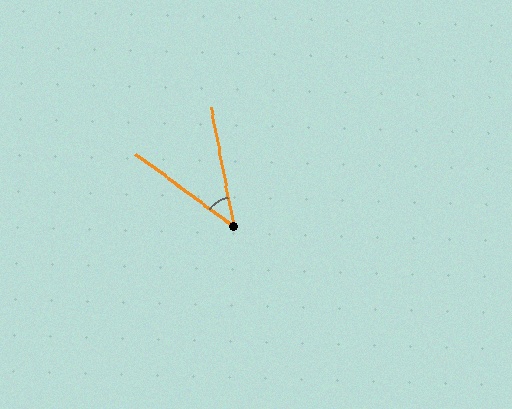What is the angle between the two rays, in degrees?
Approximately 43 degrees.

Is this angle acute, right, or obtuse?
It is acute.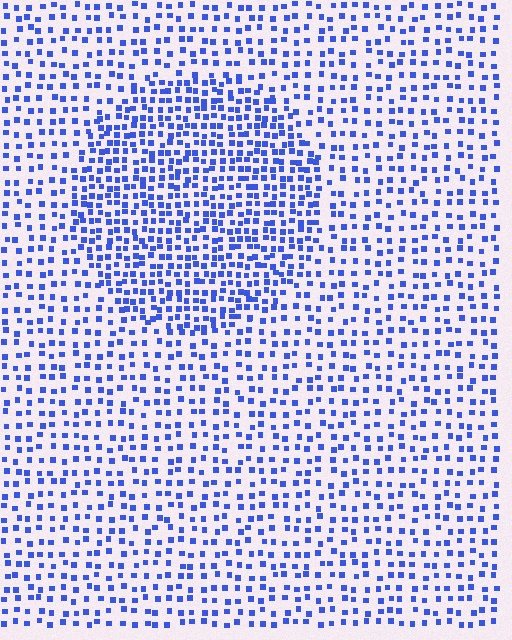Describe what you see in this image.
The image contains small blue elements arranged at two different densities. A circle-shaped region is visible where the elements are more densely packed than the surrounding area.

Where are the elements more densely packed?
The elements are more densely packed inside the circle boundary.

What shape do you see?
I see a circle.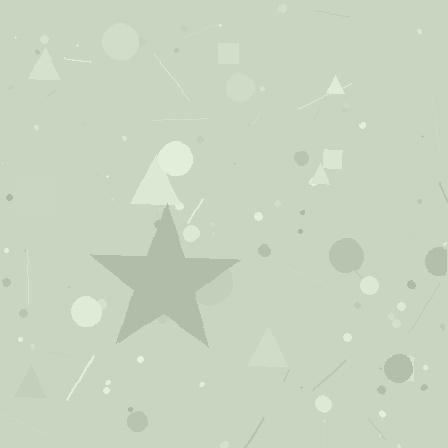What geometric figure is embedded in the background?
A star is embedded in the background.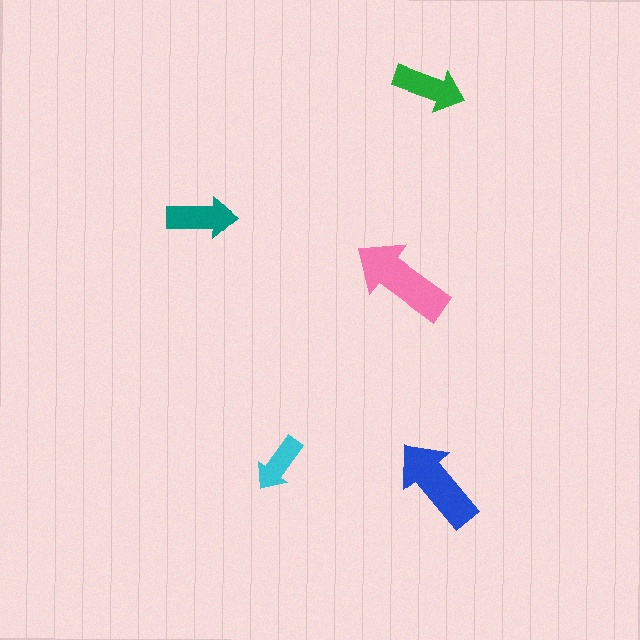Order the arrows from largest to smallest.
the pink one, the blue one, the green one, the teal one, the cyan one.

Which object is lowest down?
The blue arrow is bottommost.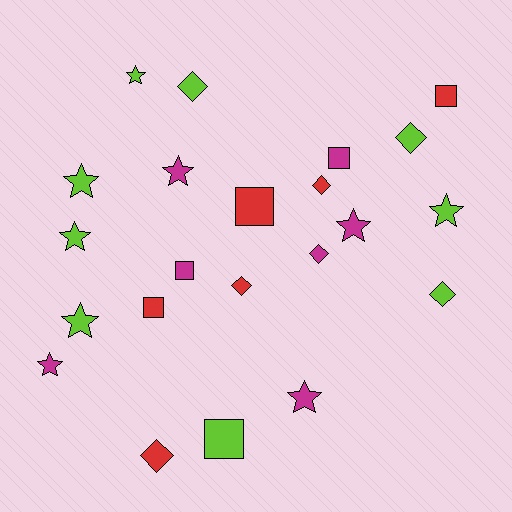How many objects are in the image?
There are 22 objects.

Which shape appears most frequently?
Star, with 9 objects.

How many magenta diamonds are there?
There is 1 magenta diamond.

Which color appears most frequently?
Lime, with 9 objects.